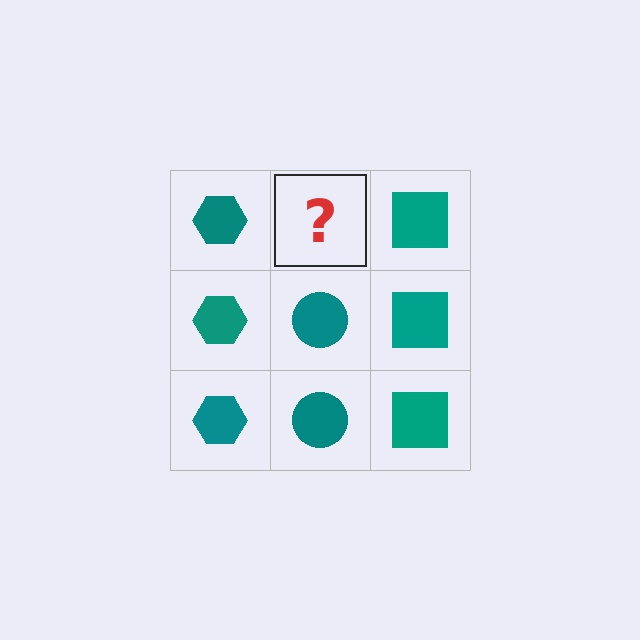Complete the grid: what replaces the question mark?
The question mark should be replaced with a teal circle.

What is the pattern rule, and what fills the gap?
The rule is that each column has a consistent shape. The gap should be filled with a teal circle.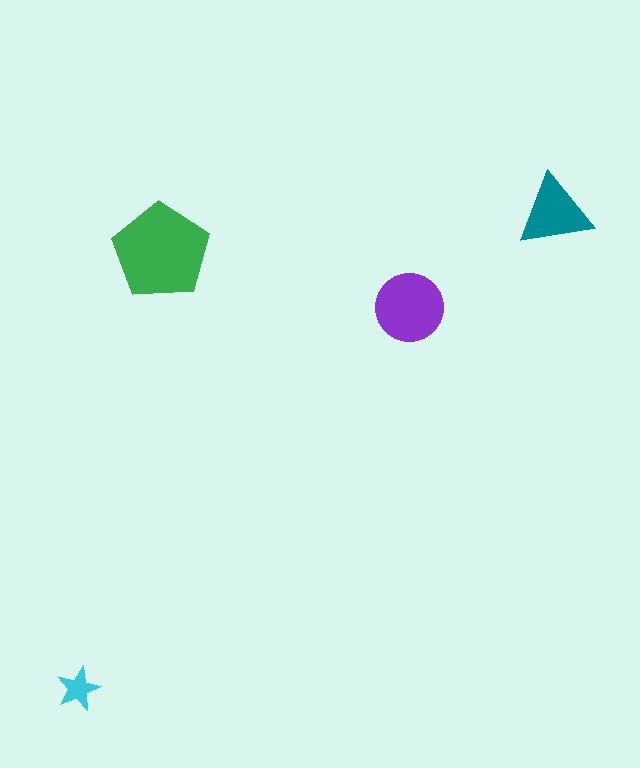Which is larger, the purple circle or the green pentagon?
The green pentagon.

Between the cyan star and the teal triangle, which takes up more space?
The teal triangle.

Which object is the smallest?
The cyan star.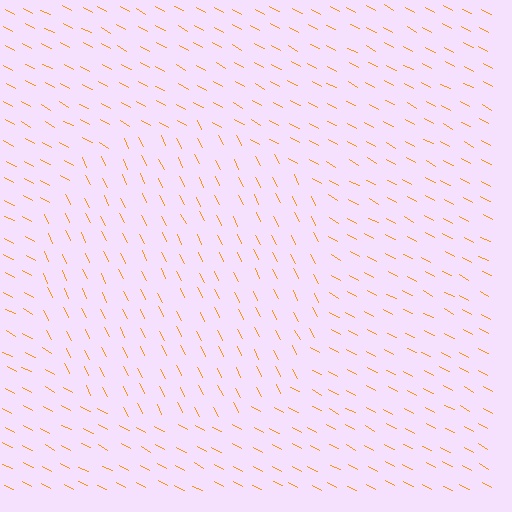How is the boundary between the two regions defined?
The boundary is defined purely by a change in line orientation (approximately 35 degrees difference). All lines are the same color and thickness.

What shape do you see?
I see a circle.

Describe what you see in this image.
The image is filled with small orange line segments. A circle region in the image has lines oriented differently from the surrounding lines, creating a visible texture boundary.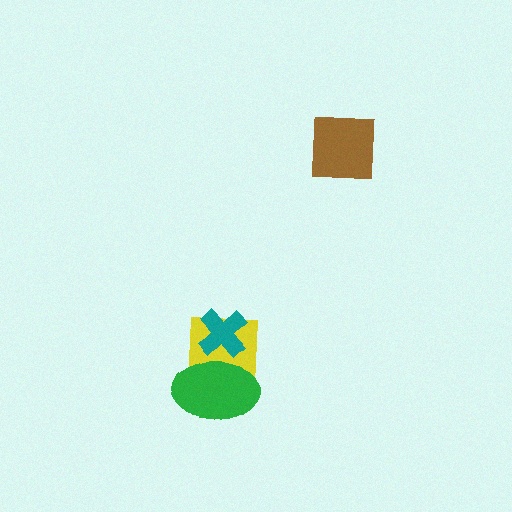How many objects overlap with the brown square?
0 objects overlap with the brown square.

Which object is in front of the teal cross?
The green ellipse is in front of the teal cross.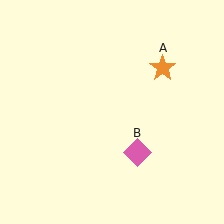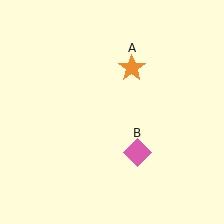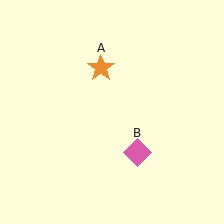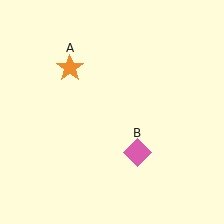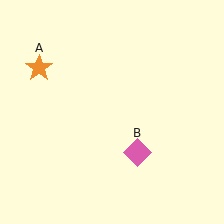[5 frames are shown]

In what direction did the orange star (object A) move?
The orange star (object A) moved left.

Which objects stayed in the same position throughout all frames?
Pink diamond (object B) remained stationary.